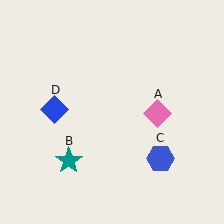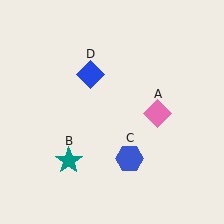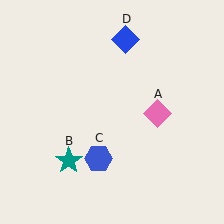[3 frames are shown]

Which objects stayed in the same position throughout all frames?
Pink diamond (object A) and teal star (object B) remained stationary.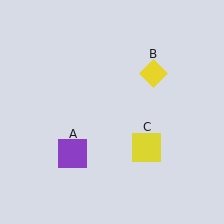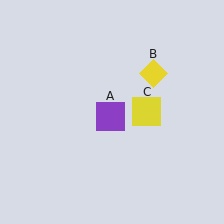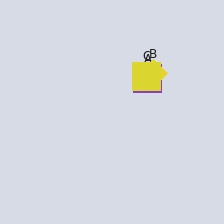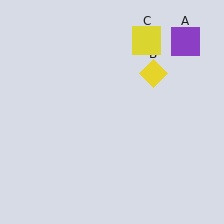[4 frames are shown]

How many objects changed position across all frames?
2 objects changed position: purple square (object A), yellow square (object C).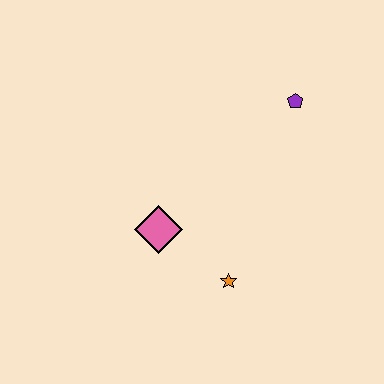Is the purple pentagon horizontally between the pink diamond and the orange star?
No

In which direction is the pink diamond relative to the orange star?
The pink diamond is to the left of the orange star.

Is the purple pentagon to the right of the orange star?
Yes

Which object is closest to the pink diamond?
The orange star is closest to the pink diamond.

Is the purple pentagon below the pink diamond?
No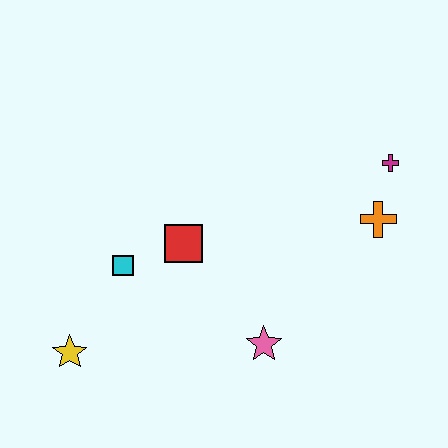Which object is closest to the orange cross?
The magenta cross is closest to the orange cross.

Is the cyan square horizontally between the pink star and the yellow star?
Yes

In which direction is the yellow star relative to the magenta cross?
The yellow star is to the left of the magenta cross.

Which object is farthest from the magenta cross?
The yellow star is farthest from the magenta cross.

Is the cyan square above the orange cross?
No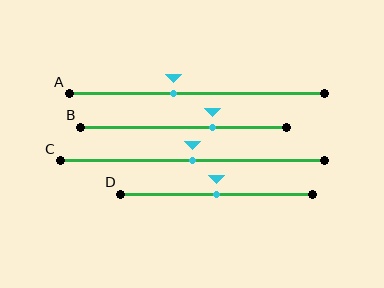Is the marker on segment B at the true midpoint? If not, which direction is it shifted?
No, the marker on segment B is shifted to the right by about 14% of the segment length.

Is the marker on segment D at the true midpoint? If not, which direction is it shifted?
Yes, the marker on segment D is at the true midpoint.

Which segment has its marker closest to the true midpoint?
Segment C has its marker closest to the true midpoint.